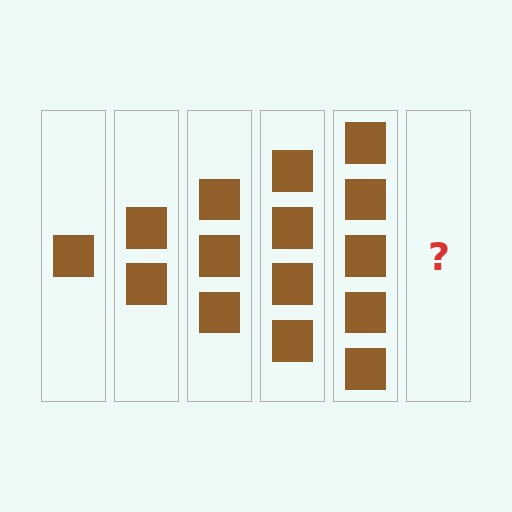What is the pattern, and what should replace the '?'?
The pattern is that each step adds one more square. The '?' should be 6 squares.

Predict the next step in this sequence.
The next step is 6 squares.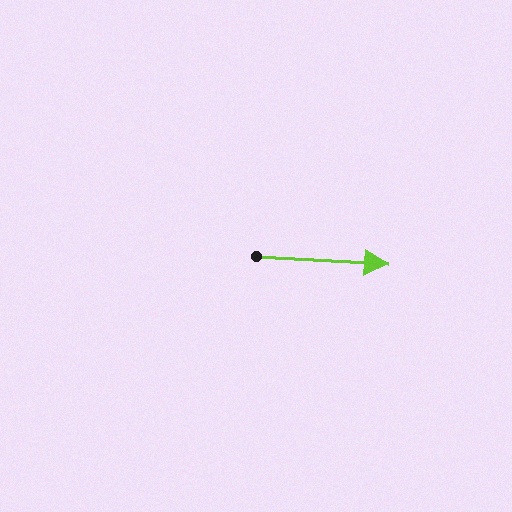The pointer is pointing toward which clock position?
Roughly 3 o'clock.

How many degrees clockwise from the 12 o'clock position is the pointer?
Approximately 93 degrees.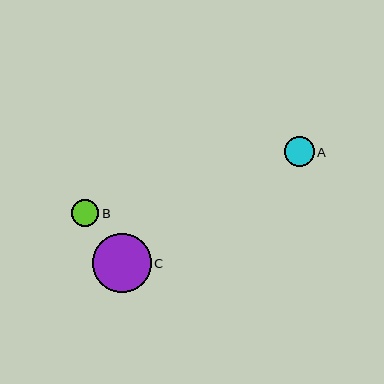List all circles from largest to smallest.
From largest to smallest: C, A, B.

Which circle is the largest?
Circle C is the largest with a size of approximately 59 pixels.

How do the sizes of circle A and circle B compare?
Circle A and circle B are approximately the same size.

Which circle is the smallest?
Circle B is the smallest with a size of approximately 27 pixels.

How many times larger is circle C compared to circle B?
Circle C is approximately 2.2 times the size of circle B.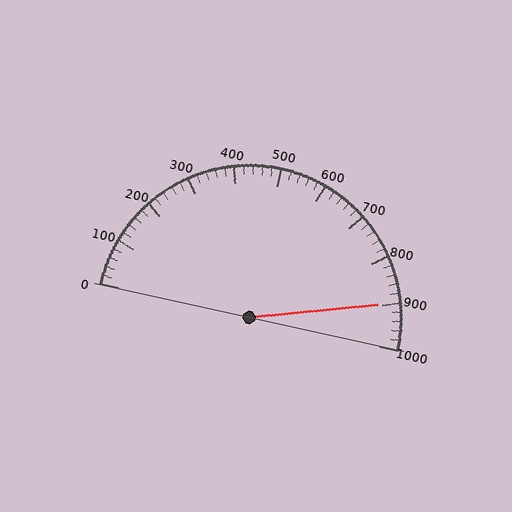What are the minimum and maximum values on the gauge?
The gauge ranges from 0 to 1000.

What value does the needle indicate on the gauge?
The needle indicates approximately 900.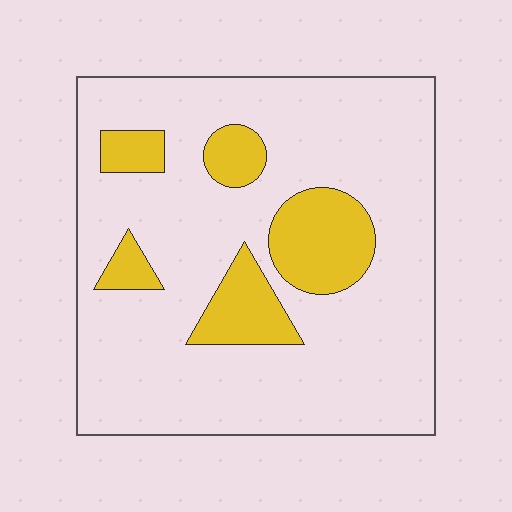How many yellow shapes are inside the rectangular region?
5.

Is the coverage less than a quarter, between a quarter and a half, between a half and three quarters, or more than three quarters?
Less than a quarter.